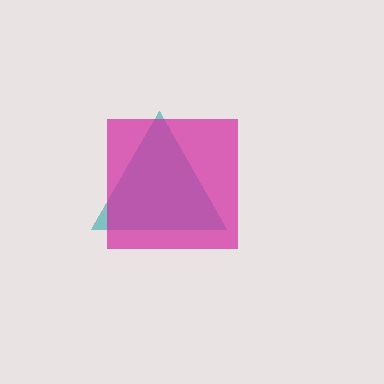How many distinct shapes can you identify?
There are 2 distinct shapes: a teal triangle, a magenta square.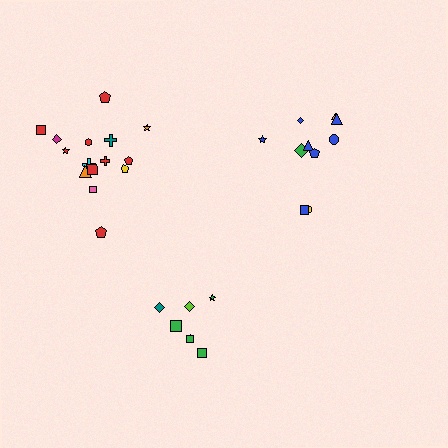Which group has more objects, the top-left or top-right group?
The top-left group.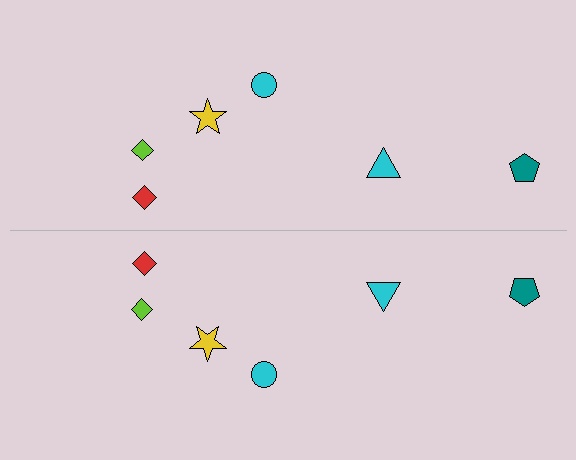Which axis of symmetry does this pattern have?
The pattern has a horizontal axis of symmetry running through the center of the image.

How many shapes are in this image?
There are 12 shapes in this image.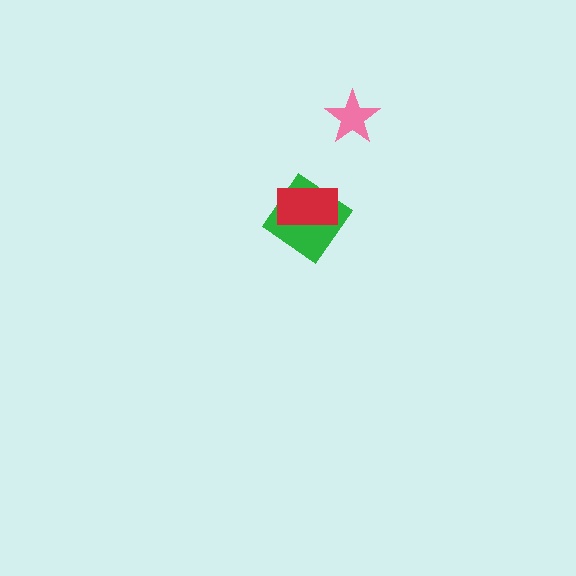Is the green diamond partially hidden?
Yes, it is partially covered by another shape.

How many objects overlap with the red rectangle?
1 object overlaps with the red rectangle.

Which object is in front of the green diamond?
The red rectangle is in front of the green diamond.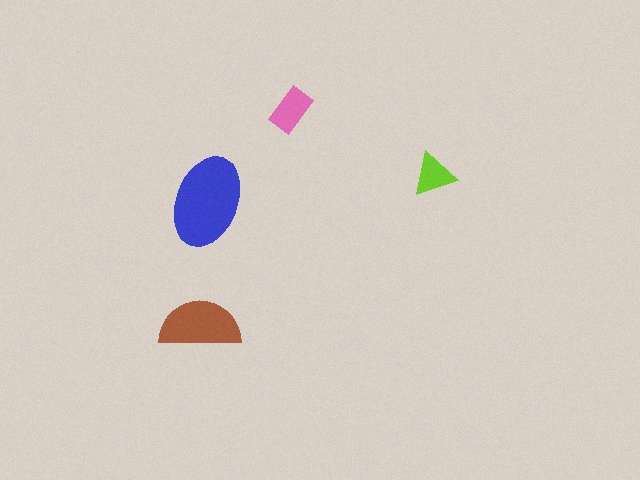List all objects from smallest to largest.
The lime triangle, the pink rectangle, the brown semicircle, the blue ellipse.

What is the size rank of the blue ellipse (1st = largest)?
1st.